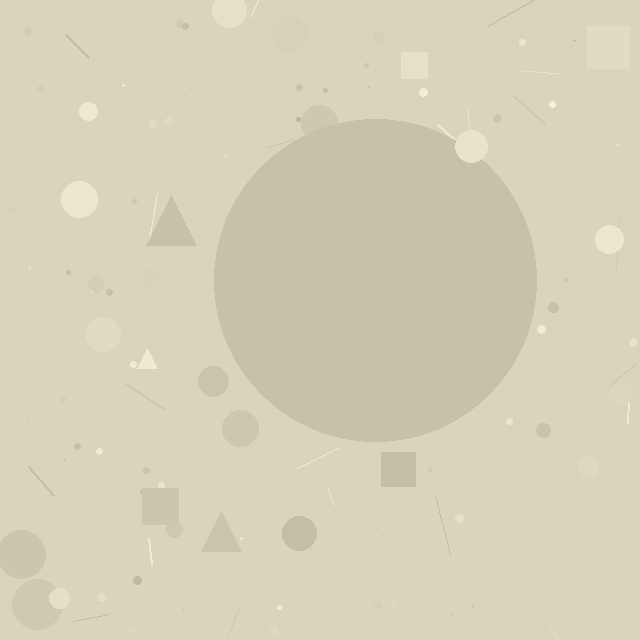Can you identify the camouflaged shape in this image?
The camouflaged shape is a circle.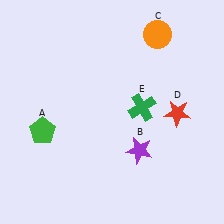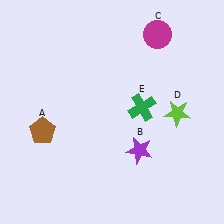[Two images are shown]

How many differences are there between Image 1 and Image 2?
There are 3 differences between the two images.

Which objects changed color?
A changed from green to brown. C changed from orange to magenta. D changed from red to lime.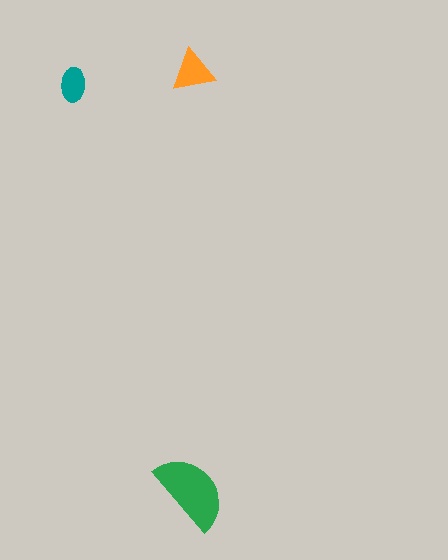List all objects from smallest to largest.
The teal ellipse, the orange triangle, the green semicircle.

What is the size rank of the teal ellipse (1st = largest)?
3rd.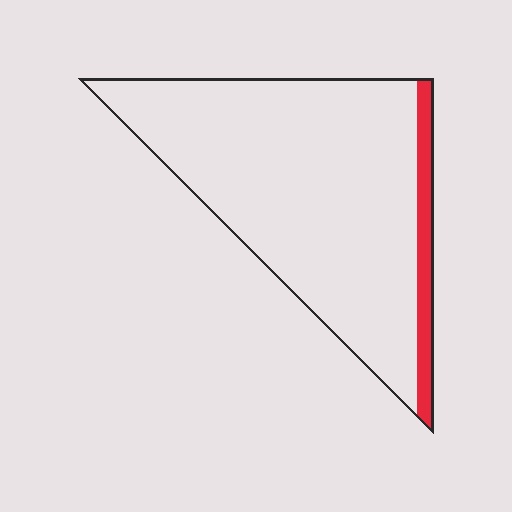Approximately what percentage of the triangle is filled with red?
Approximately 10%.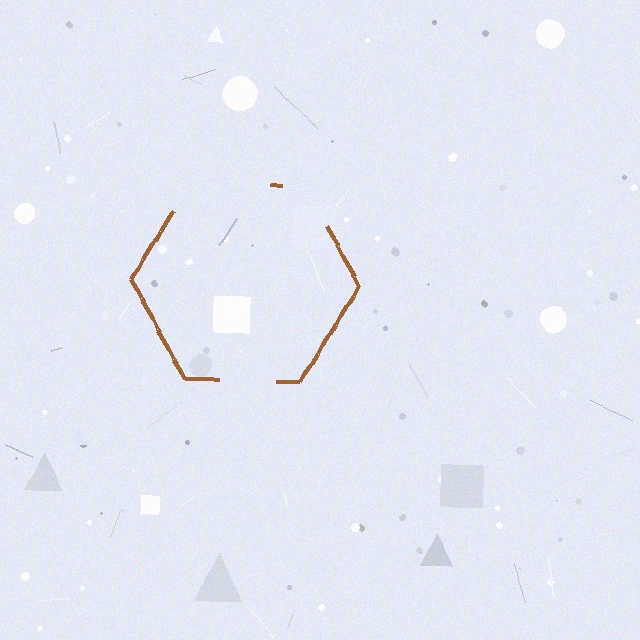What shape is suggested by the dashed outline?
The dashed outline suggests a hexagon.